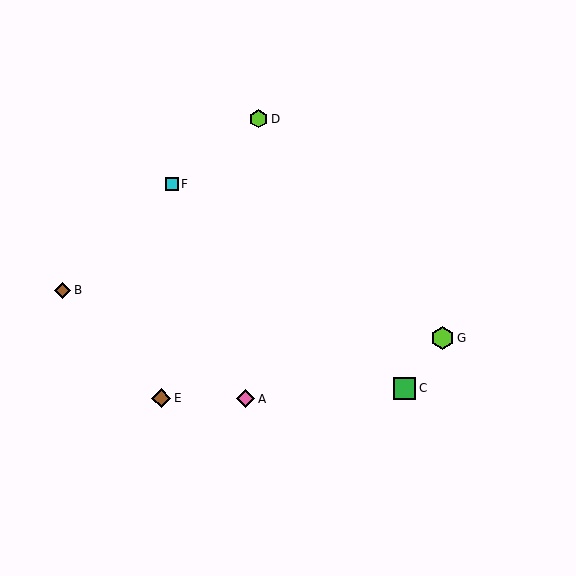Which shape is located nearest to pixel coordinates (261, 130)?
The lime hexagon (labeled D) at (259, 119) is nearest to that location.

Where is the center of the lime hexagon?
The center of the lime hexagon is at (259, 119).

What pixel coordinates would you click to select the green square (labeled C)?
Click at (405, 388) to select the green square C.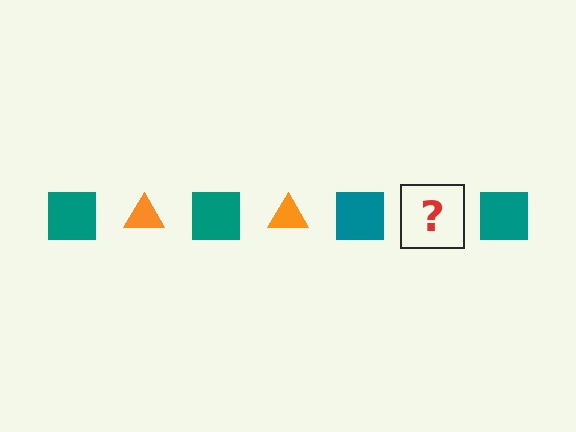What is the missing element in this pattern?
The missing element is an orange triangle.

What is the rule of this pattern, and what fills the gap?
The rule is that the pattern alternates between teal square and orange triangle. The gap should be filled with an orange triangle.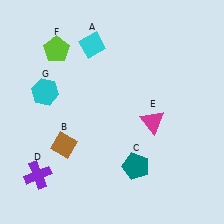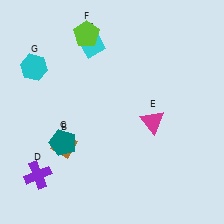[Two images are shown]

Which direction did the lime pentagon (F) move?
The lime pentagon (F) moved right.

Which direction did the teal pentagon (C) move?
The teal pentagon (C) moved left.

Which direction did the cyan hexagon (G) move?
The cyan hexagon (G) moved up.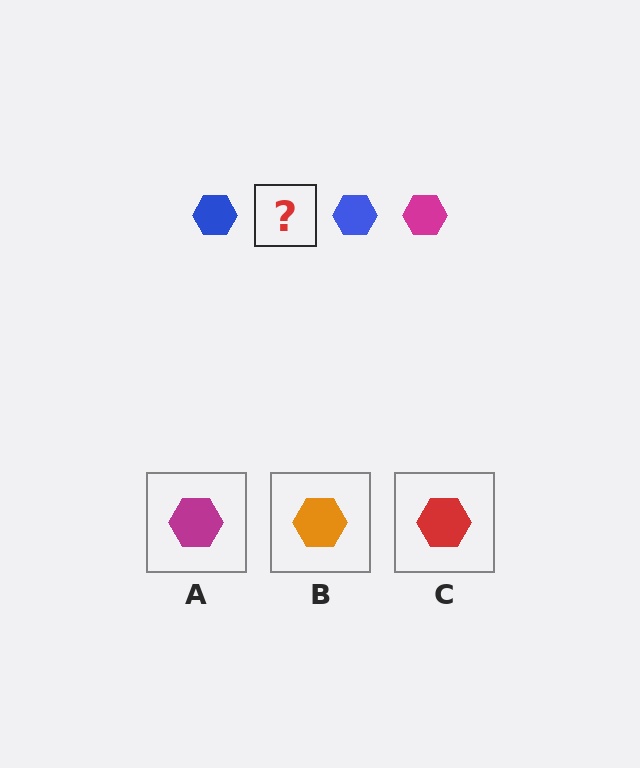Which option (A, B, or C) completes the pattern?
A.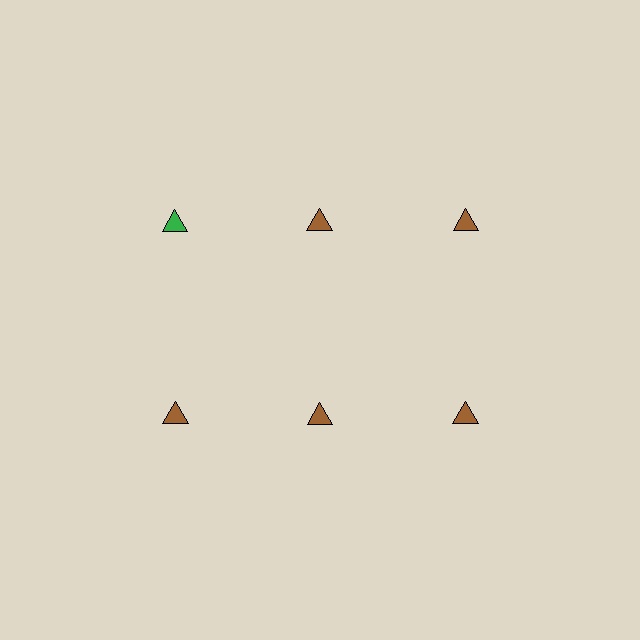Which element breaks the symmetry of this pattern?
The green triangle in the top row, leftmost column breaks the symmetry. All other shapes are brown triangles.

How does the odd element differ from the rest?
It has a different color: green instead of brown.